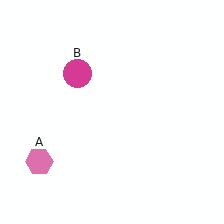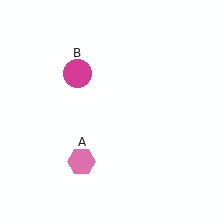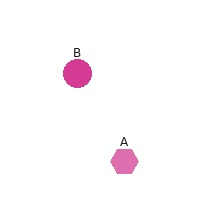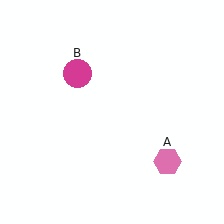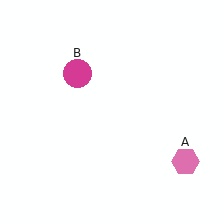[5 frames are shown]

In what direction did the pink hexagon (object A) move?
The pink hexagon (object A) moved right.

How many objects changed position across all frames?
1 object changed position: pink hexagon (object A).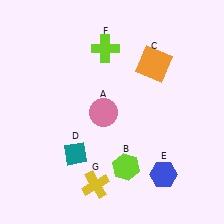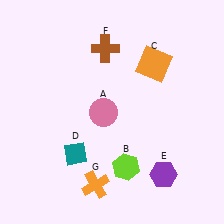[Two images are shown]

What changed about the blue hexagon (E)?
In Image 1, E is blue. In Image 2, it changed to purple.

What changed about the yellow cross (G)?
In Image 1, G is yellow. In Image 2, it changed to orange.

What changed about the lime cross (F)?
In Image 1, F is lime. In Image 2, it changed to brown.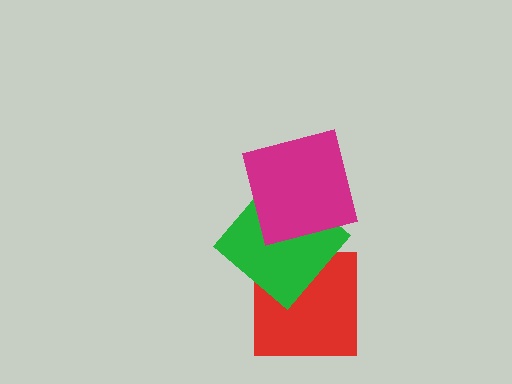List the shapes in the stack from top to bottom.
From top to bottom: the magenta square, the green diamond, the red square.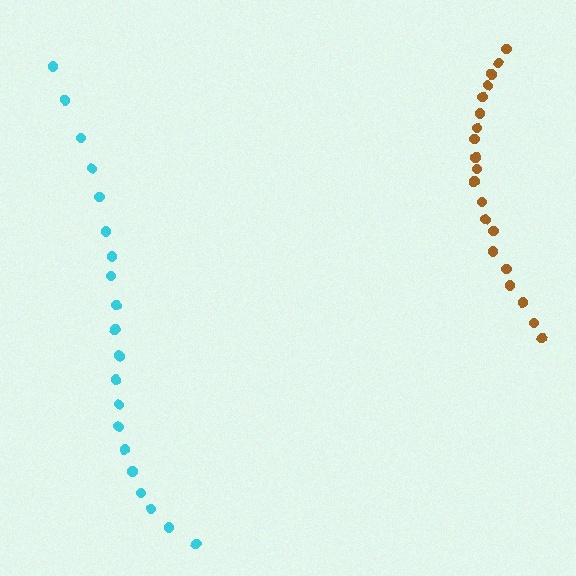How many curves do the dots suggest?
There are 2 distinct paths.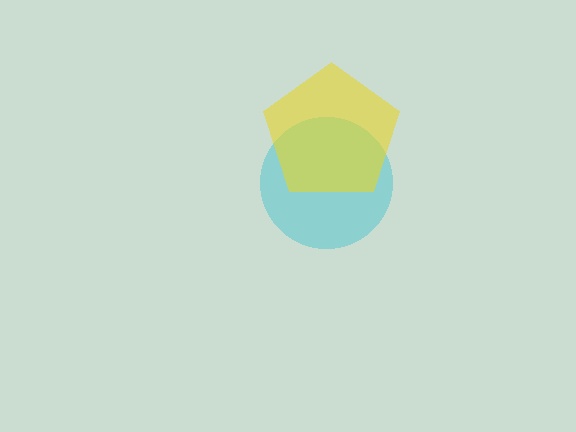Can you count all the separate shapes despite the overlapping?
Yes, there are 2 separate shapes.